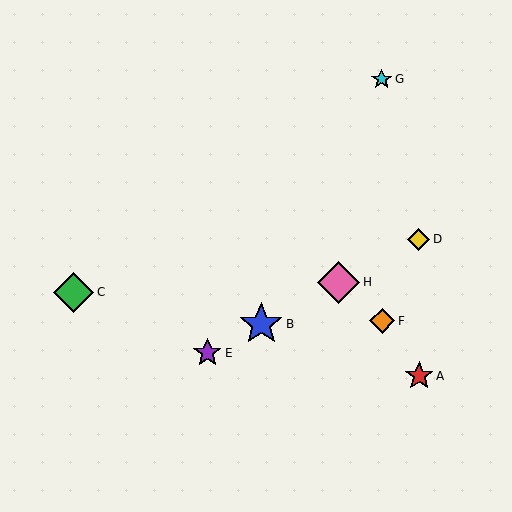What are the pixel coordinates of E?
Object E is at (207, 353).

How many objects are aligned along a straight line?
4 objects (B, D, E, H) are aligned along a straight line.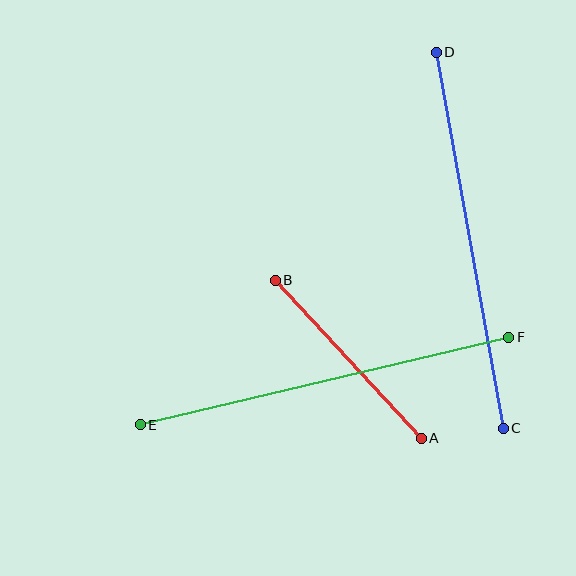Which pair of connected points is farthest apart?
Points C and D are farthest apart.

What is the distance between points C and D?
The distance is approximately 382 pixels.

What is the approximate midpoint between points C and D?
The midpoint is at approximately (470, 240) pixels.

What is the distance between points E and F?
The distance is approximately 379 pixels.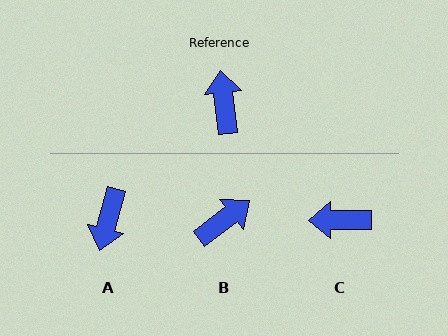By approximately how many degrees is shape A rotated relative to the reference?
Approximately 158 degrees counter-clockwise.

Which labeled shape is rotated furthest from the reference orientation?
A, about 158 degrees away.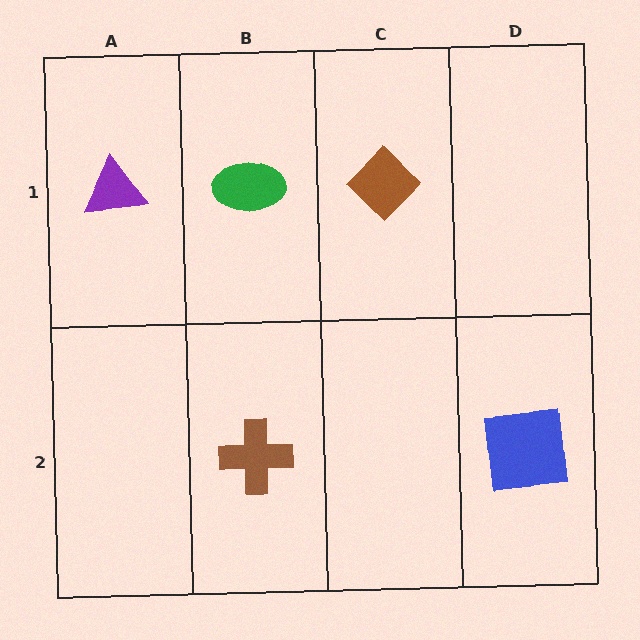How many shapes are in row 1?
3 shapes.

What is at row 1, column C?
A brown diamond.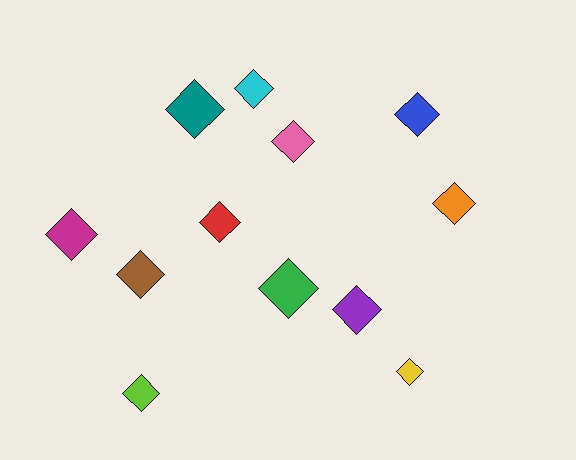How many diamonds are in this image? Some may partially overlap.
There are 12 diamonds.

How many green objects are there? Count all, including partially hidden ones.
There is 1 green object.